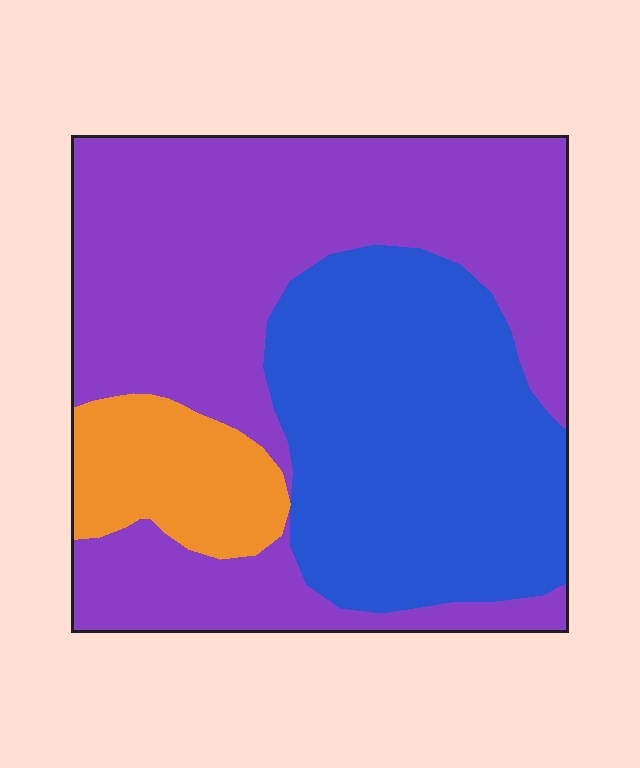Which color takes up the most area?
Purple, at roughly 55%.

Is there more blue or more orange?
Blue.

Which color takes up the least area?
Orange, at roughly 10%.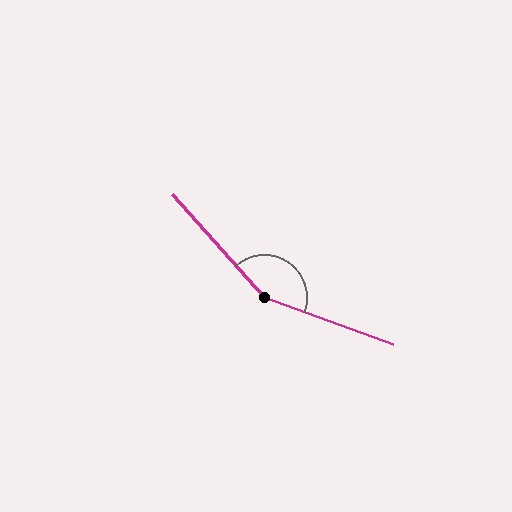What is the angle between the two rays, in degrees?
Approximately 151 degrees.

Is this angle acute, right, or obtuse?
It is obtuse.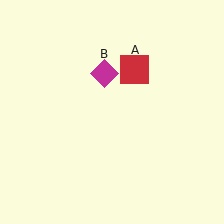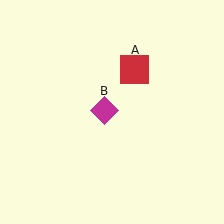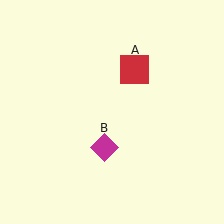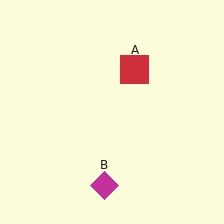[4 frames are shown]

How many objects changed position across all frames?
1 object changed position: magenta diamond (object B).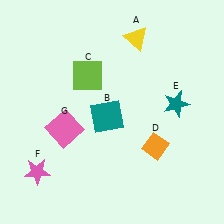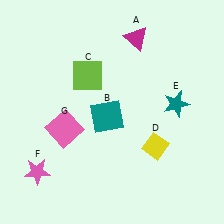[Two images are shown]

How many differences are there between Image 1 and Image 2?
There are 2 differences between the two images.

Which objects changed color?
A changed from yellow to magenta. D changed from orange to yellow.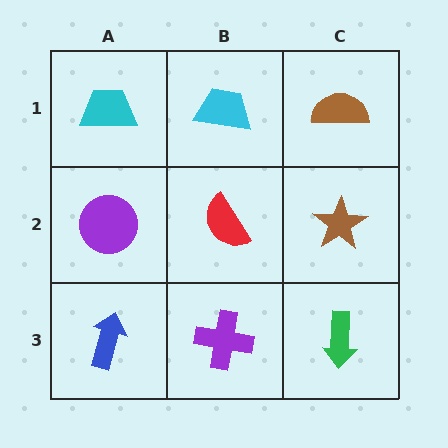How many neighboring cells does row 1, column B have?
3.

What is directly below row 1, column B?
A red semicircle.